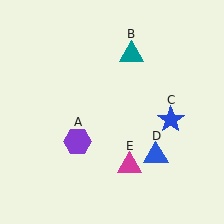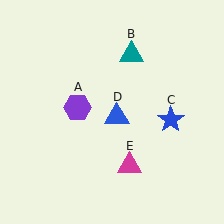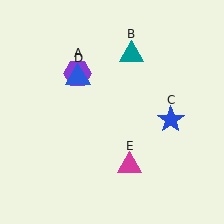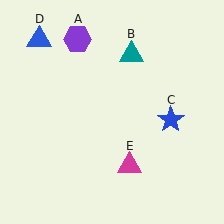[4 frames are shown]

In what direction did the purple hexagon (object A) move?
The purple hexagon (object A) moved up.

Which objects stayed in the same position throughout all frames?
Teal triangle (object B) and blue star (object C) and magenta triangle (object E) remained stationary.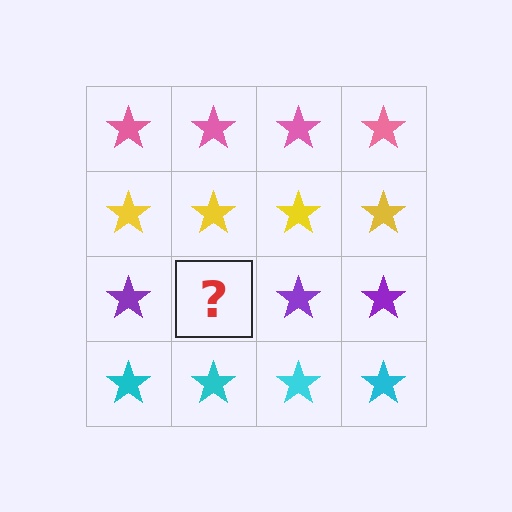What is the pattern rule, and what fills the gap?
The rule is that each row has a consistent color. The gap should be filled with a purple star.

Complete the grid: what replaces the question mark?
The question mark should be replaced with a purple star.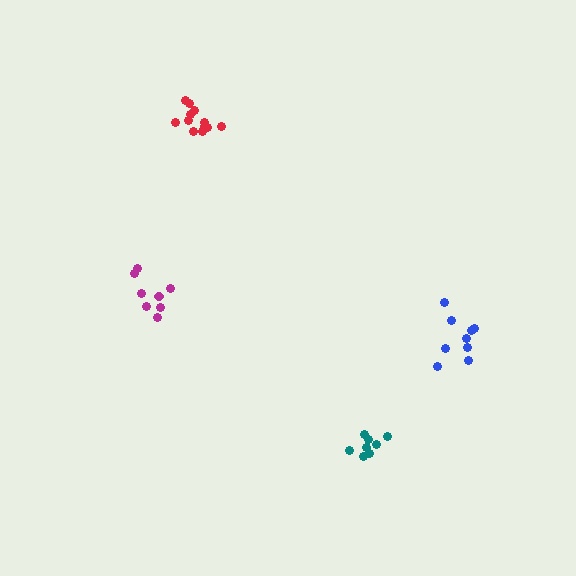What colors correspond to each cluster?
The clusters are colored: teal, magenta, red, blue.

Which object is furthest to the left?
The magenta cluster is leftmost.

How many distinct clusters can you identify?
There are 4 distinct clusters.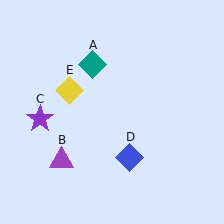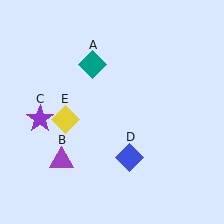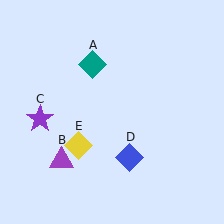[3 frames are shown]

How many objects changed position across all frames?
1 object changed position: yellow diamond (object E).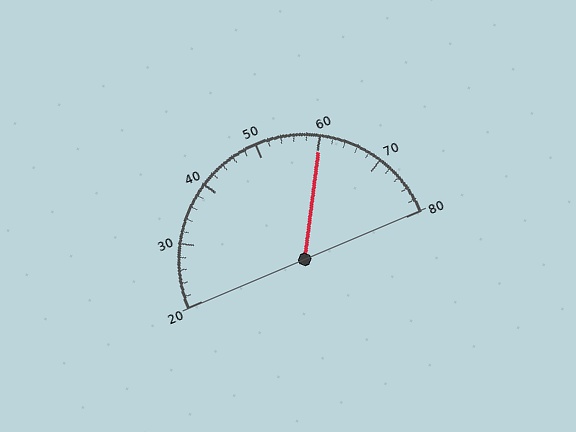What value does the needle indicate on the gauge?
The needle indicates approximately 60.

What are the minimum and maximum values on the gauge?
The gauge ranges from 20 to 80.